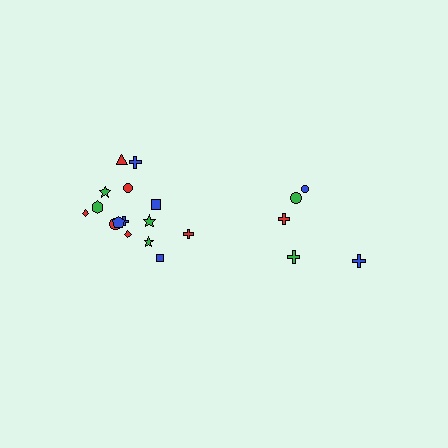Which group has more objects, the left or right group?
The left group.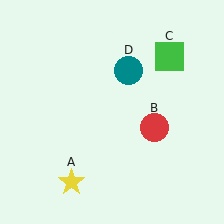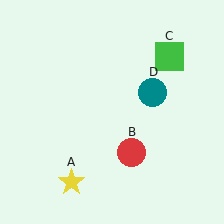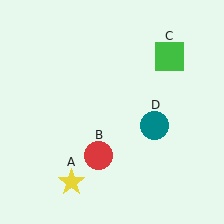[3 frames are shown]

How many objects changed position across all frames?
2 objects changed position: red circle (object B), teal circle (object D).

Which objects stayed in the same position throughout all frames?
Yellow star (object A) and green square (object C) remained stationary.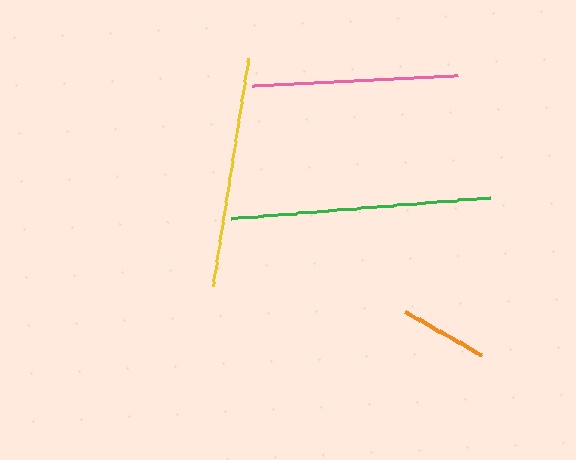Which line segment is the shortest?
The orange line is the shortest at approximately 88 pixels.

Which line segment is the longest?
The green line is the longest at approximately 259 pixels.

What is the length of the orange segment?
The orange segment is approximately 88 pixels long.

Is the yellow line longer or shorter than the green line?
The green line is longer than the yellow line.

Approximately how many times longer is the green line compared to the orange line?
The green line is approximately 2.9 times the length of the orange line.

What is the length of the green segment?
The green segment is approximately 259 pixels long.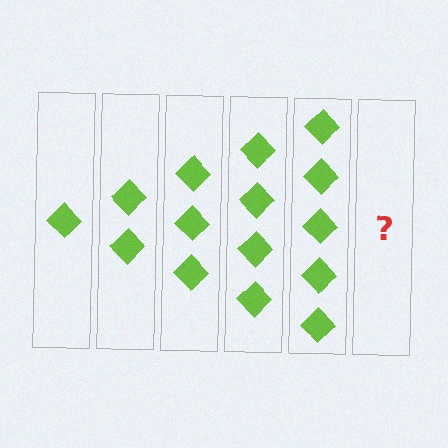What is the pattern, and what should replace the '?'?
The pattern is that each step adds one more diamond. The '?' should be 6 diamonds.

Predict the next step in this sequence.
The next step is 6 diamonds.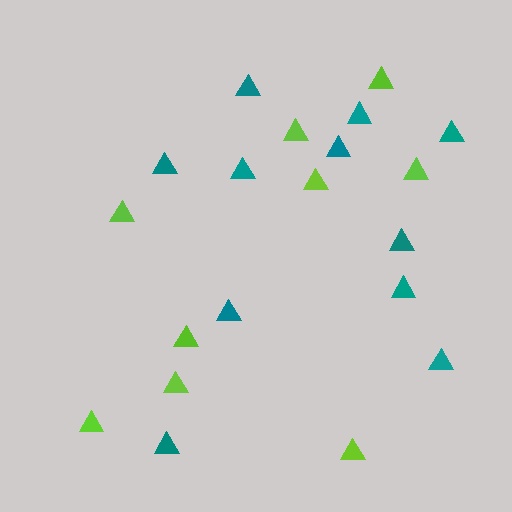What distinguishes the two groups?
There are 2 groups: one group of lime triangles (9) and one group of teal triangles (11).